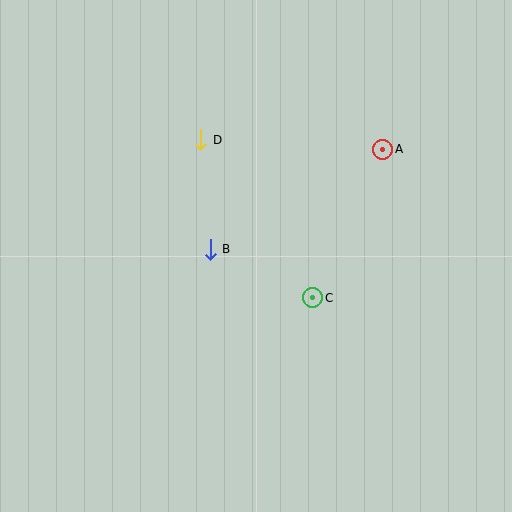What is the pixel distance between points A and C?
The distance between A and C is 164 pixels.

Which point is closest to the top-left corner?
Point D is closest to the top-left corner.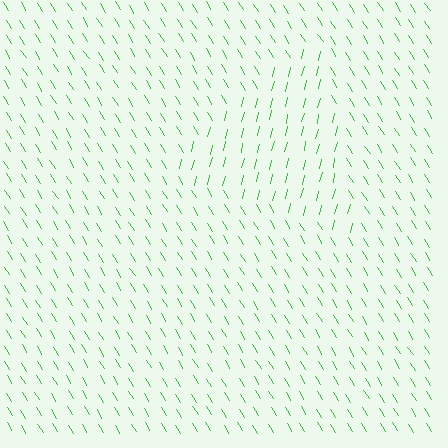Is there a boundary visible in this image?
Yes, there is a texture boundary formed by a change in line orientation.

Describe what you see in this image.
The image is filled with small green line segments. A triangle region in the image has lines oriented differently from the surrounding lines, creating a visible texture boundary.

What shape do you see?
I see a triangle.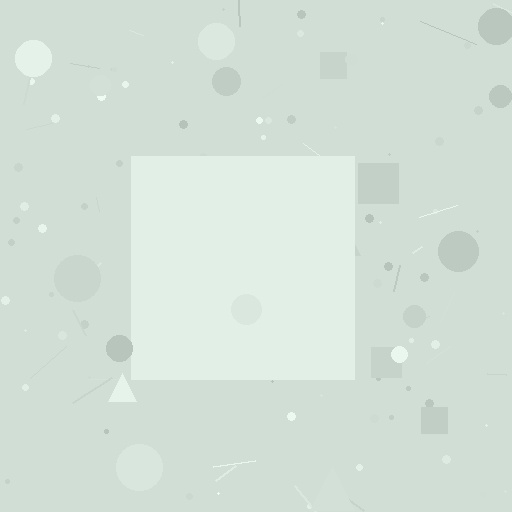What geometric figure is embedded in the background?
A square is embedded in the background.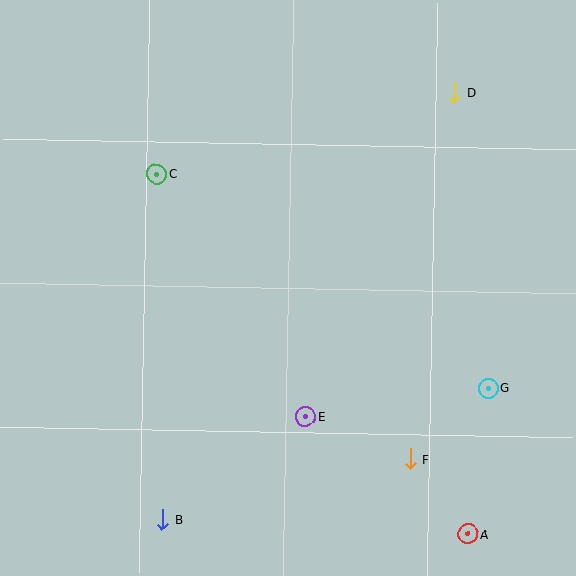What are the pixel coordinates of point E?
Point E is at (305, 416).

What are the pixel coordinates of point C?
Point C is at (157, 174).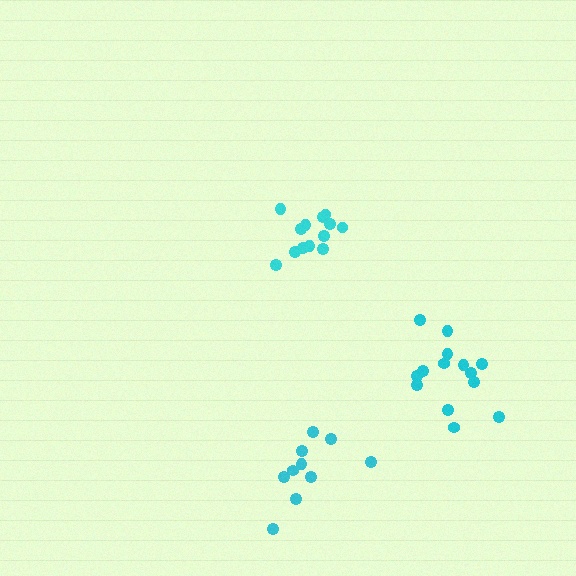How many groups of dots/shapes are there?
There are 3 groups.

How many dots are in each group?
Group 1: 13 dots, Group 2: 14 dots, Group 3: 10 dots (37 total).